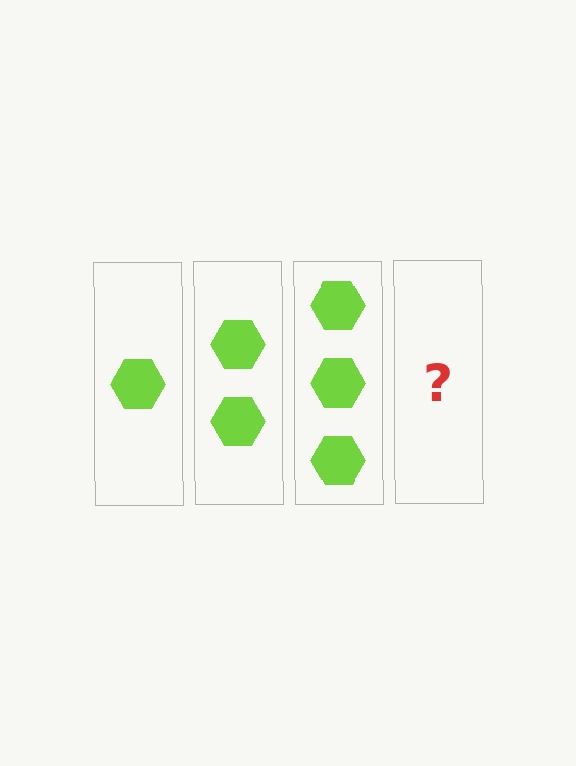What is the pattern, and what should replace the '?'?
The pattern is that each step adds one more hexagon. The '?' should be 4 hexagons.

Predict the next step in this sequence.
The next step is 4 hexagons.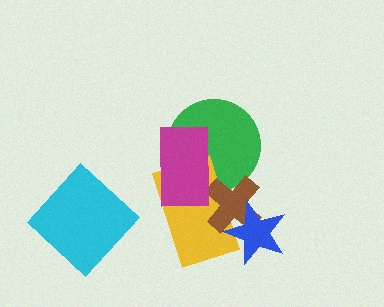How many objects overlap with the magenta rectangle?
3 objects overlap with the magenta rectangle.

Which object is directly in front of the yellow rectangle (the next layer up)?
The brown cross is directly in front of the yellow rectangle.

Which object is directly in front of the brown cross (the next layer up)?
The blue star is directly in front of the brown cross.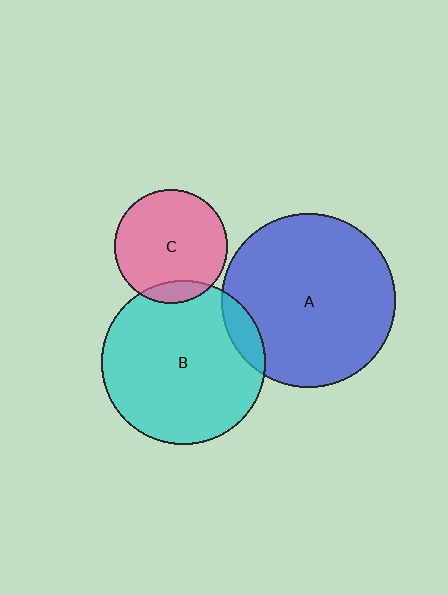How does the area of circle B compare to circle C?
Approximately 2.1 times.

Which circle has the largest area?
Circle A (blue).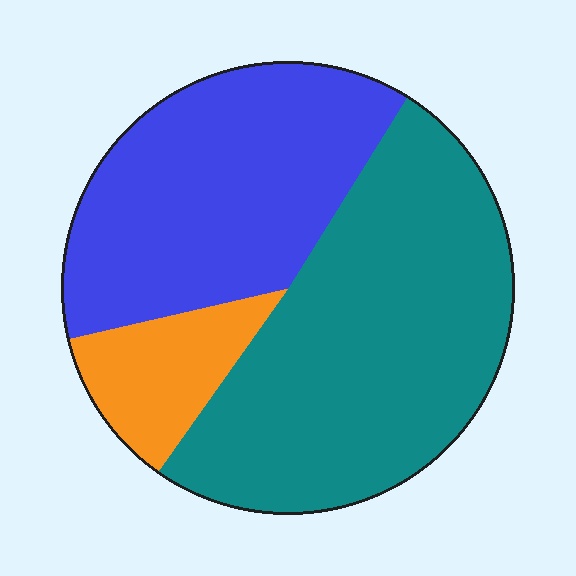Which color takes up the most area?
Teal, at roughly 50%.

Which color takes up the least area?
Orange, at roughly 10%.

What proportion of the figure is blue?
Blue takes up about three eighths (3/8) of the figure.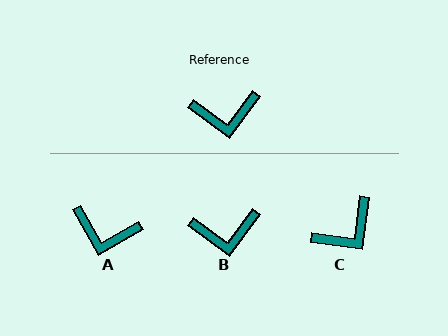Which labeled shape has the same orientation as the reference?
B.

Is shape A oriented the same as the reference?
No, it is off by about 23 degrees.